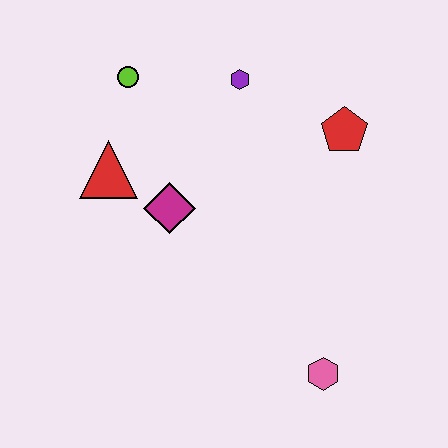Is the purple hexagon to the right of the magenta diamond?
Yes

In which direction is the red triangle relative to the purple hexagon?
The red triangle is to the left of the purple hexagon.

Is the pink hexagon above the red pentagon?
No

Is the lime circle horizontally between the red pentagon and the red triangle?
Yes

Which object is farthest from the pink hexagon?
The lime circle is farthest from the pink hexagon.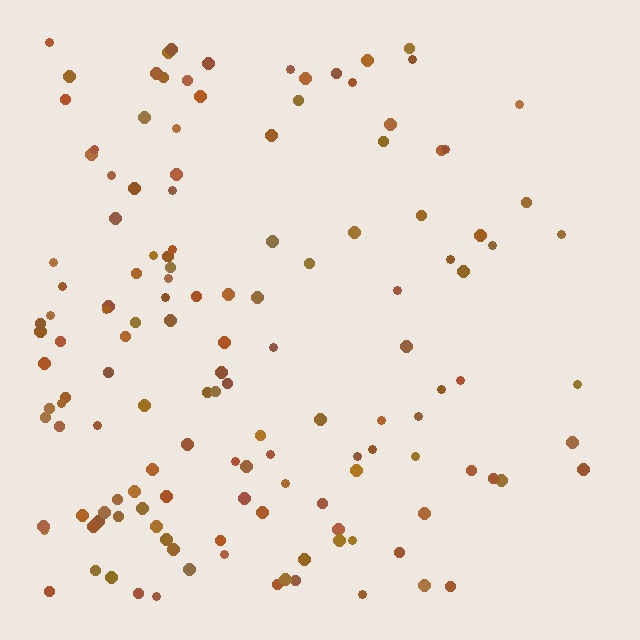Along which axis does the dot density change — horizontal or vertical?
Horizontal.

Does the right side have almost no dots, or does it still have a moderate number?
Still a moderate number, just noticeably fewer than the left.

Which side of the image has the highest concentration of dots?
The left.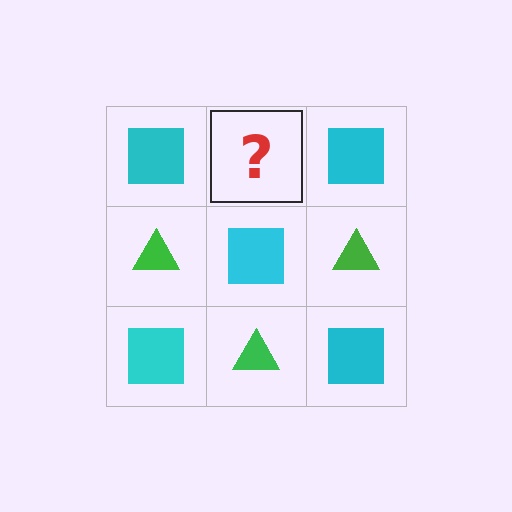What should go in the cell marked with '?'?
The missing cell should contain a green triangle.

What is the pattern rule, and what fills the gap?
The rule is that it alternates cyan square and green triangle in a checkerboard pattern. The gap should be filled with a green triangle.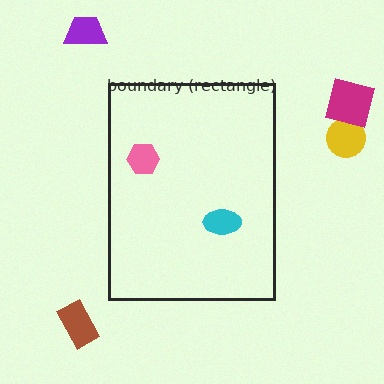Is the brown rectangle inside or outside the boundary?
Outside.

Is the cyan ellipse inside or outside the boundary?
Inside.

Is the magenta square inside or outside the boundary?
Outside.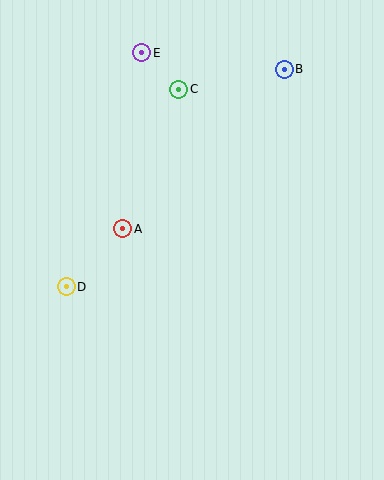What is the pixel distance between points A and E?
The distance between A and E is 177 pixels.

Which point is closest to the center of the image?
Point A at (123, 229) is closest to the center.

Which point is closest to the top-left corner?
Point E is closest to the top-left corner.